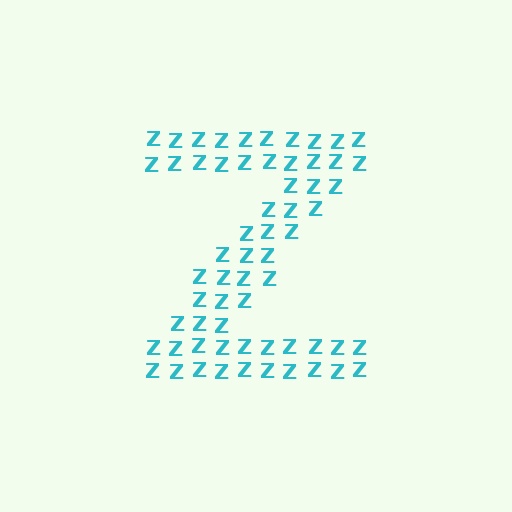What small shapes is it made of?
It is made of small letter Z's.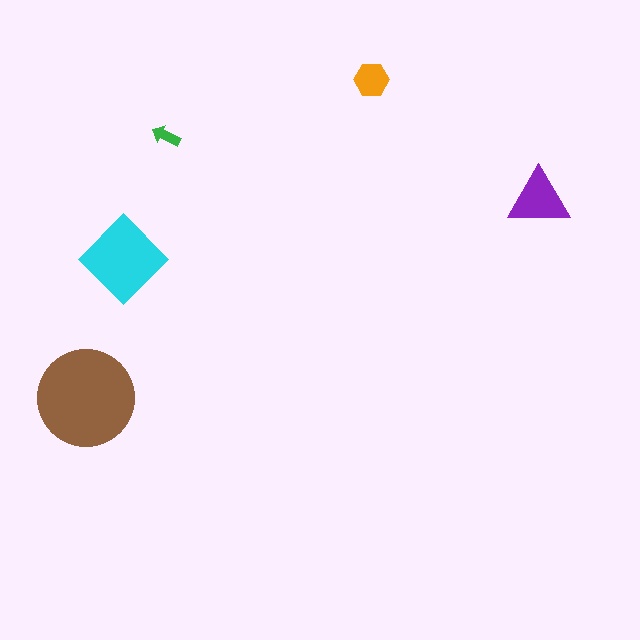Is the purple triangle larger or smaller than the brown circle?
Smaller.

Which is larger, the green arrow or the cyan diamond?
The cyan diamond.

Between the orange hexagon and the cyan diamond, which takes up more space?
The cyan diamond.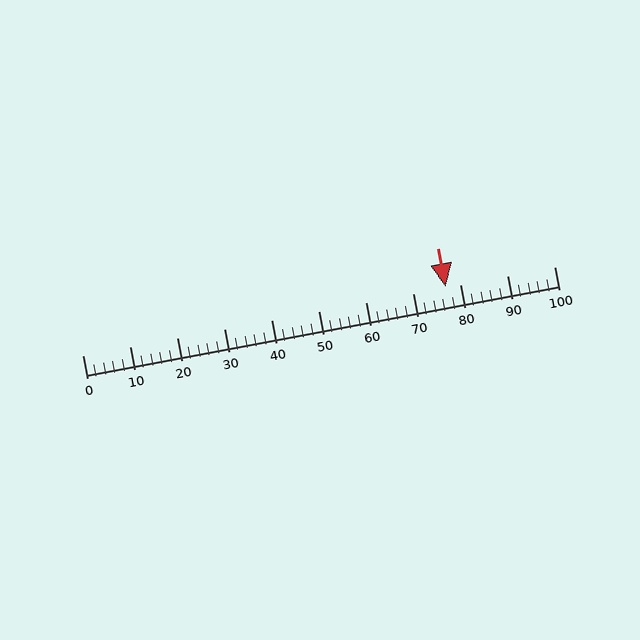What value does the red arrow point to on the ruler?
The red arrow points to approximately 77.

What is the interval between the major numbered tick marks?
The major tick marks are spaced 10 units apart.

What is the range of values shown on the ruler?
The ruler shows values from 0 to 100.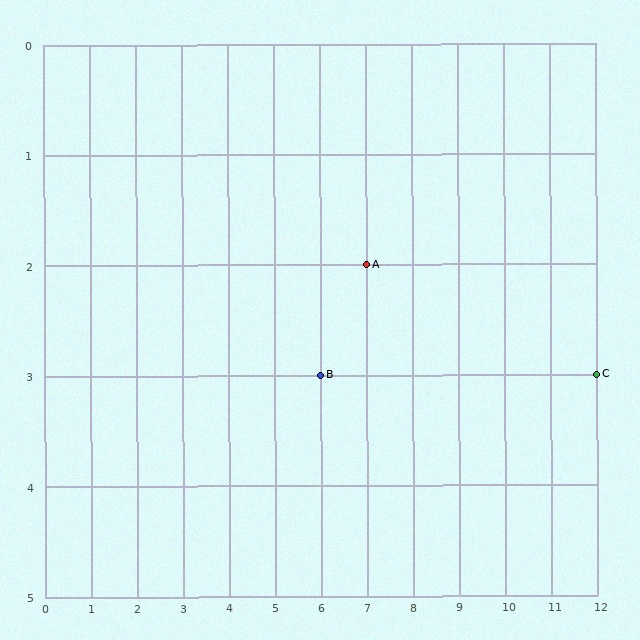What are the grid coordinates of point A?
Point A is at grid coordinates (7, 2).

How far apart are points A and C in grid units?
Points A and C are 5 columns and 1 row apart (about 5.1 grid units diagonally).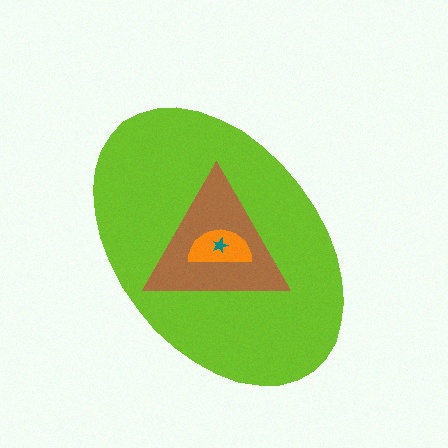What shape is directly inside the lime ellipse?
The brown triangle.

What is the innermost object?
The teal star.